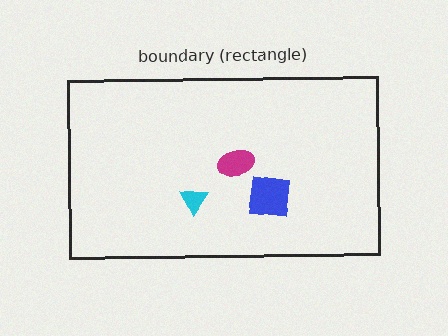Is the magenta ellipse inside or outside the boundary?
Inside.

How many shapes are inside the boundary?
3 inside, 0 outside.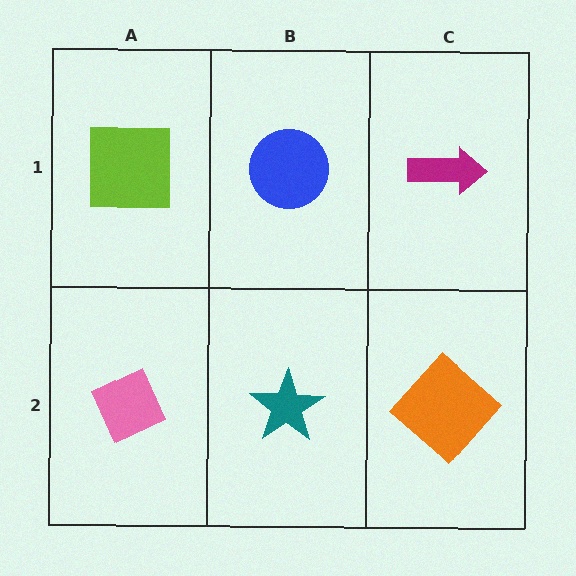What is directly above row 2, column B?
A blue circle.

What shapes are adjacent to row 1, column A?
A pink diamond (row 2, column A), a blue circle (row 1, column B).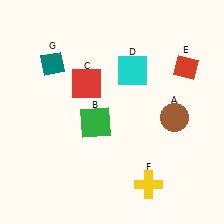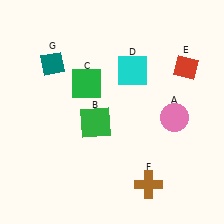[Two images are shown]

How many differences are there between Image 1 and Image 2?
There are 3 differences between the two images.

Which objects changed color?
A changed from brown to pink. C changed from red to green. F changed from yellow to brown.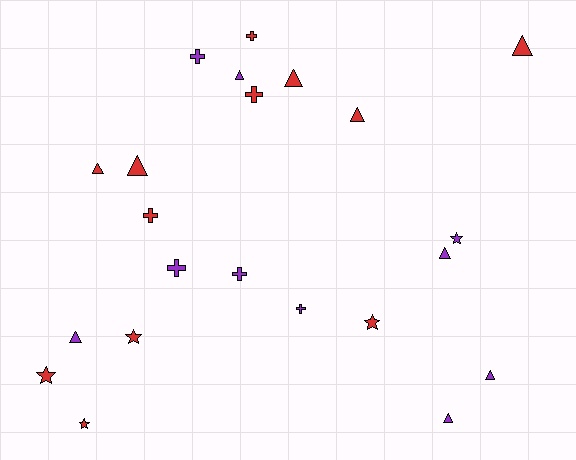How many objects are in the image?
There are 22 objects.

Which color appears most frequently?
Red, with 12 objects.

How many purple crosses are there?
There are 4 purple crosses.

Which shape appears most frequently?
Triangle, with 10 objects.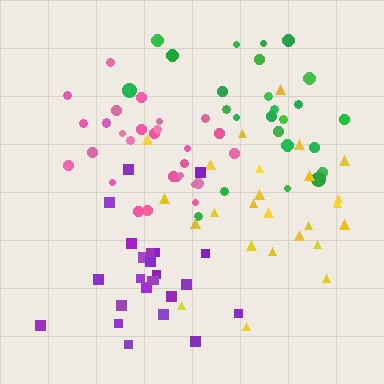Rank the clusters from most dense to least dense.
pink, purple, yellow, green.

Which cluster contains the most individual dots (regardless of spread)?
Pink (29).